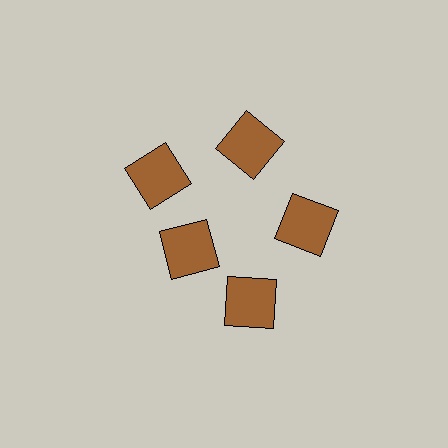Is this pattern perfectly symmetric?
No. The 5 brown squares are arranged in a ring, but one element near the 8 o'clock position is pulled inward toward the center, breaking the 5-fold rotational symmetry.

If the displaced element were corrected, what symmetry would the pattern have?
It would have 5-fold rotational symmetry — the pattern would map onto itself every 72 degrees.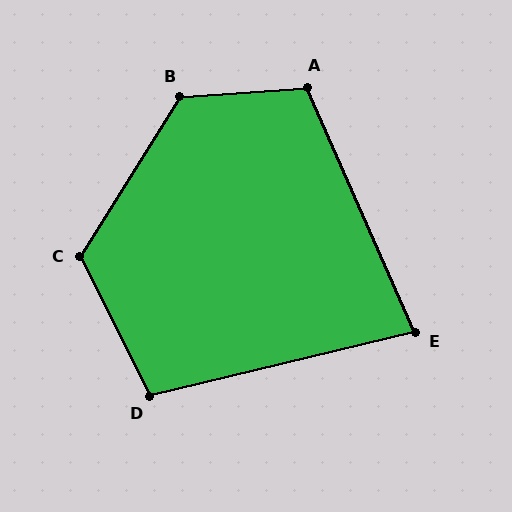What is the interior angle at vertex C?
Approximately 121 degrees (obtuse).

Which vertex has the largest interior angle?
B, at approximately 126 degrees.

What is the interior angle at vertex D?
Approximately 103 degrees (obtuse).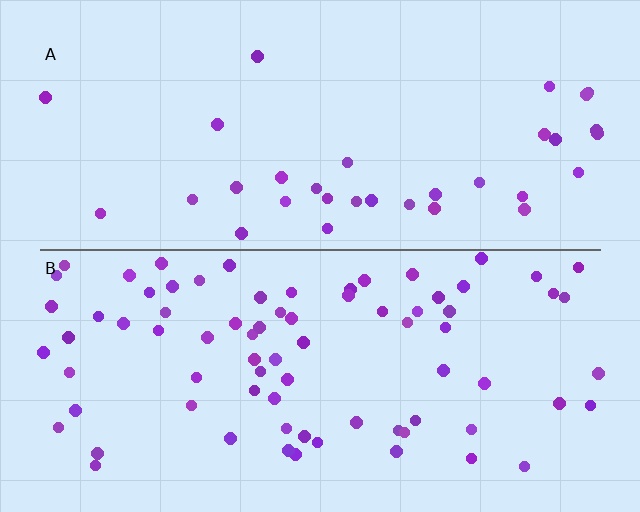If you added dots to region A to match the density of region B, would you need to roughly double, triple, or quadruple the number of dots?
Approximately double.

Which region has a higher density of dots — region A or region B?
B (the bottom).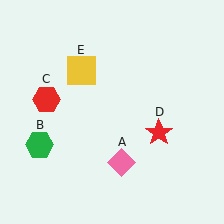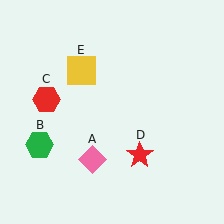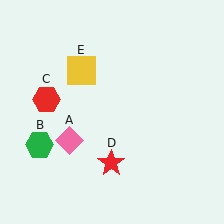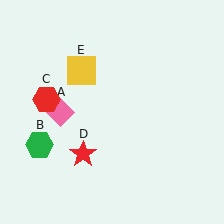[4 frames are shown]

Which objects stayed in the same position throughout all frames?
Green hexagon (object B) and red hexagon (object C) and yellow square (object E) remained stationary.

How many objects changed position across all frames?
2 objects changed position: pink diamond (object A), red star (object D).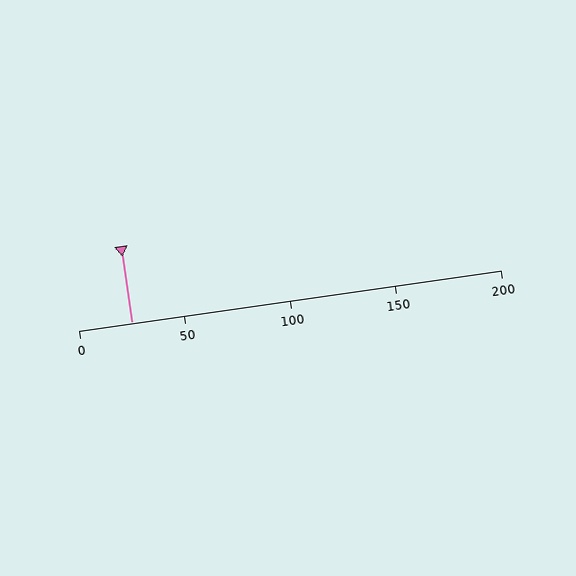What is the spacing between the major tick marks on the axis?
The major ticks are spaced 50 apart.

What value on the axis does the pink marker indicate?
The marker indicates approximately 25.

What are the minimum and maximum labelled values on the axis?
The axis runs from 0 to 200.